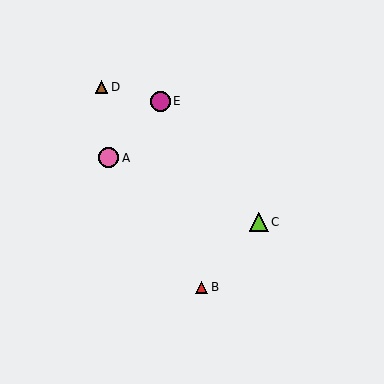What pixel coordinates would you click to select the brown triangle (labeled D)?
Click at (102, 87) to select the brown triangle D.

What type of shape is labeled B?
Shape B is a red triangle.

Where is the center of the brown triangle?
The center of the brown triangle is at (102, 87).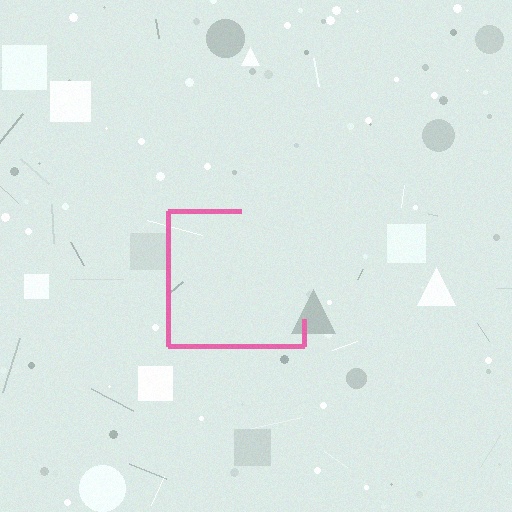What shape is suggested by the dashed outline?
The dashed outline suggests a square.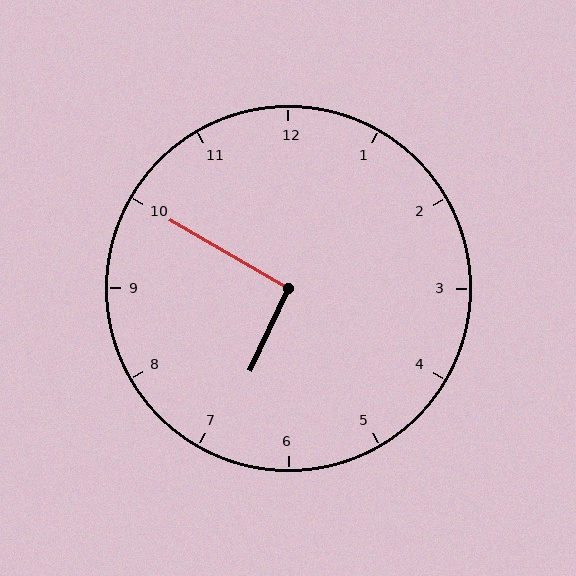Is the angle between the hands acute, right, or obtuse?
It is right.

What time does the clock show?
6:50.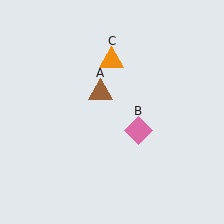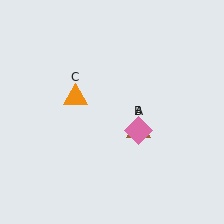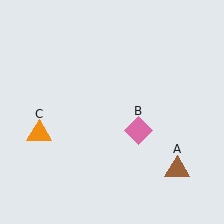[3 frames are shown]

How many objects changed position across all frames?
2 objects changed position: brown triangle (object A), orange triangle (object C).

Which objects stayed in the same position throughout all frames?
Pink diamond (object B) remained stationary.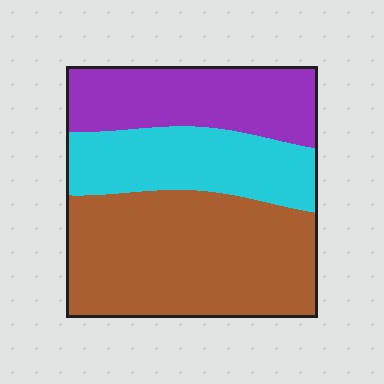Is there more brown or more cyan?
Brown.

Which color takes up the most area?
Brown, at roughly 50%.